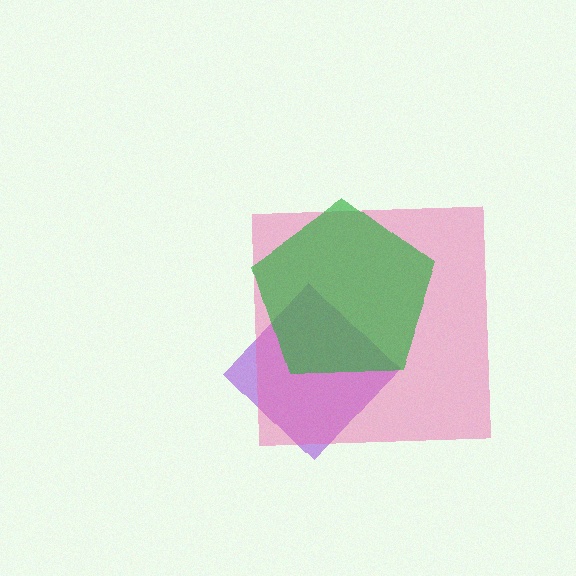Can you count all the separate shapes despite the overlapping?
Yes, there are 3 separate shapes.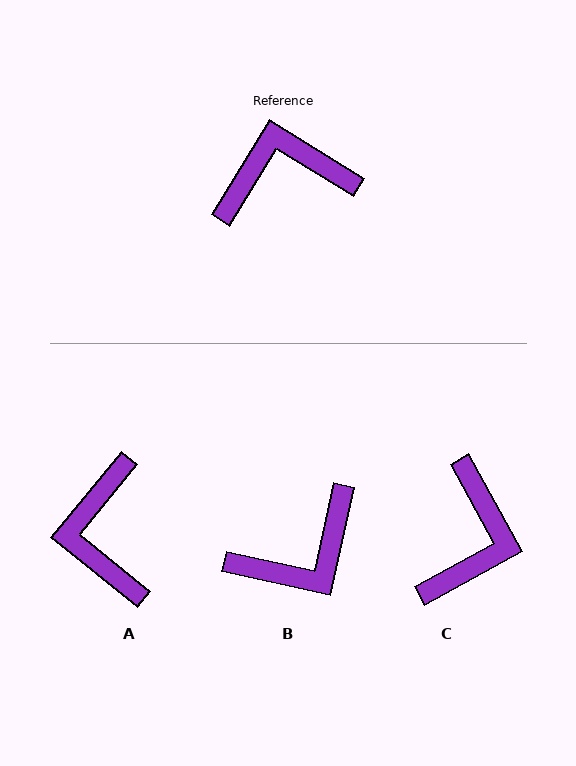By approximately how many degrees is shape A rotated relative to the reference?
Approximately 82 degrees counter-clockwise.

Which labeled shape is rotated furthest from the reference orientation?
B, about 161 degrees away.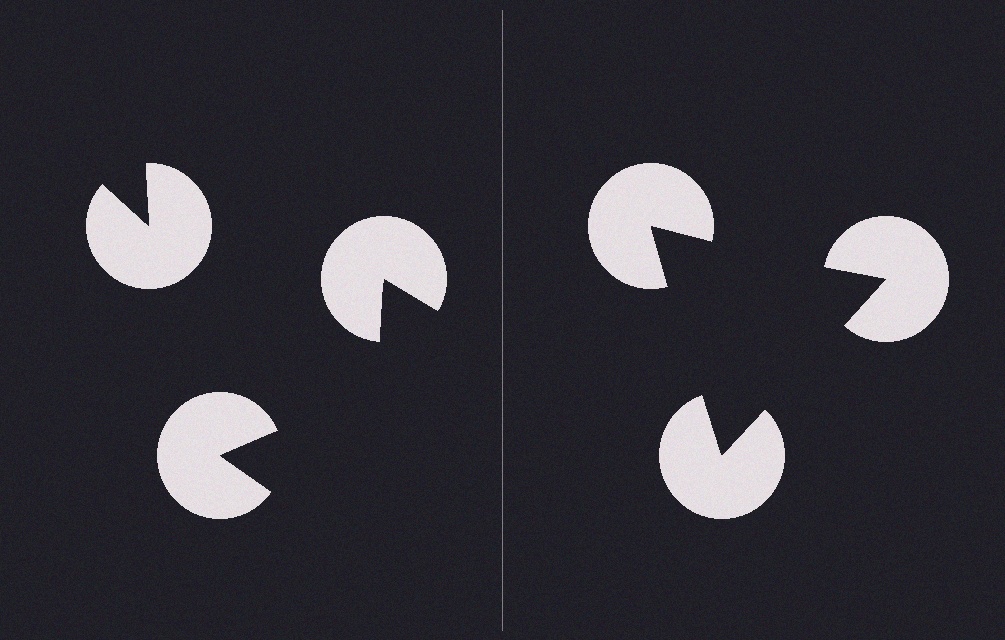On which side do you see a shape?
An illusory triangle appears on the right side. On the left side the wedge cuts are rotated, so no coherent shape forms.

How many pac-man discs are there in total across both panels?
6 — 3 on each side.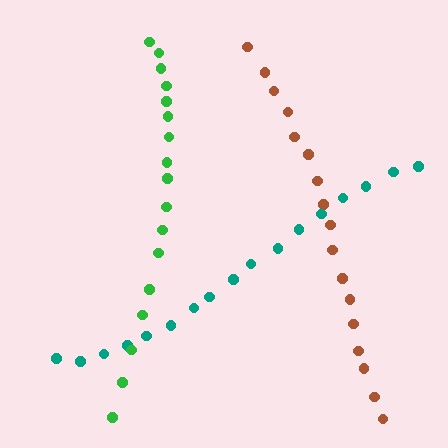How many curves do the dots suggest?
There are 3 distinct paths.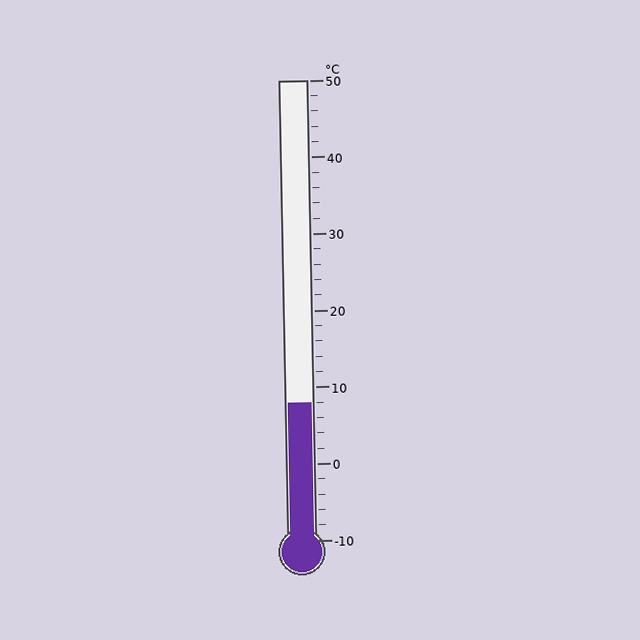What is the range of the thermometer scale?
The thermometer scale ranges from -10°C to 50°C.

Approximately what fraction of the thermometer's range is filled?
The thermometer is filled to approximately 30% of its range.